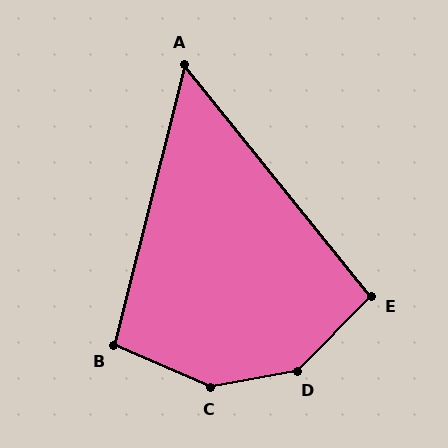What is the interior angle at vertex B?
Approximately 99 degrees (obtuse).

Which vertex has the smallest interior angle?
A, at approximately 53 degrees.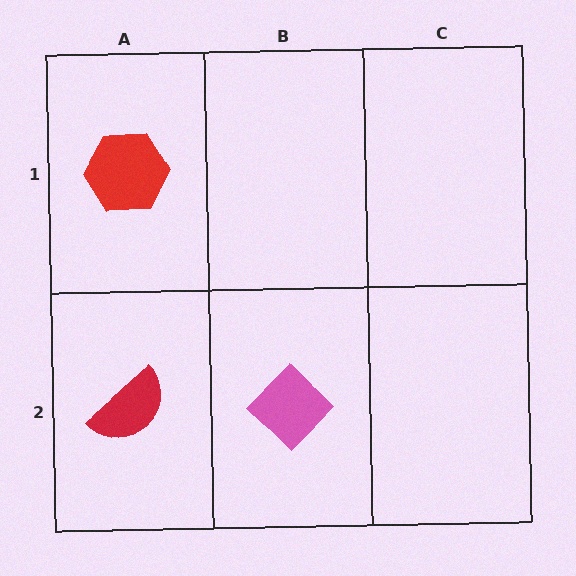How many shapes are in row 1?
1 shape.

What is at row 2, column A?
A red semicircle.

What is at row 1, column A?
A red hexagon.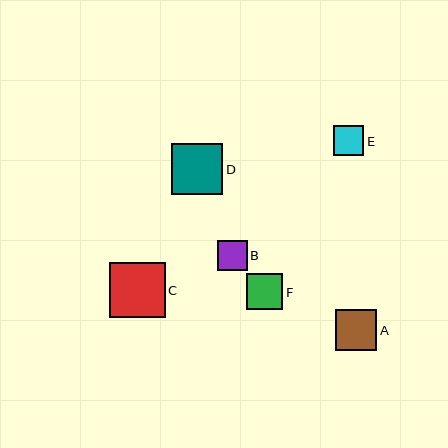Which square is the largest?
Square C is the largest with a size of approximately 55 pixels.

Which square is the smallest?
Square B is the smallest with a size of approximately 29 pixels.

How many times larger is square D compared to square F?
Square D is approximately 1.4 times the size of square F.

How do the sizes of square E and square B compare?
Square E and square B are approximately the same size.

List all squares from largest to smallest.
From largest to smallest: C, D, A, F, E, B.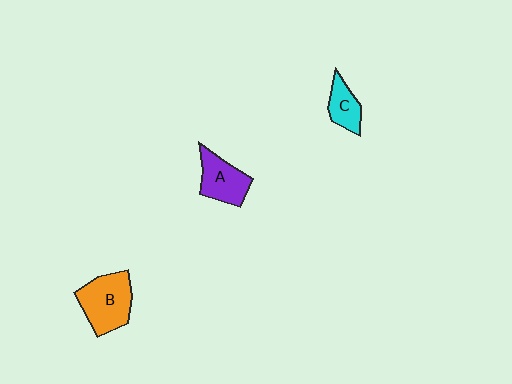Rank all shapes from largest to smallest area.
From largest to smallest: B (orange), A (purple), C (cyan).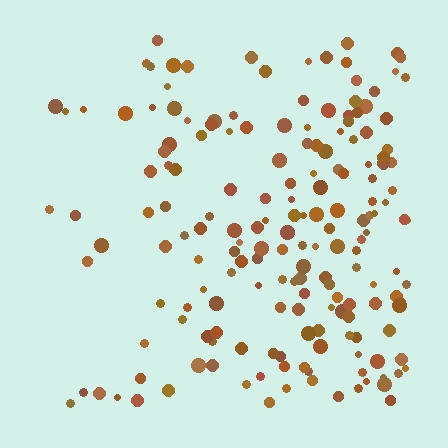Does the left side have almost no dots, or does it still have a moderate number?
Still a moderate number, just noticeably fewer than the right.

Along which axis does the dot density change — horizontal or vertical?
Horizontal.